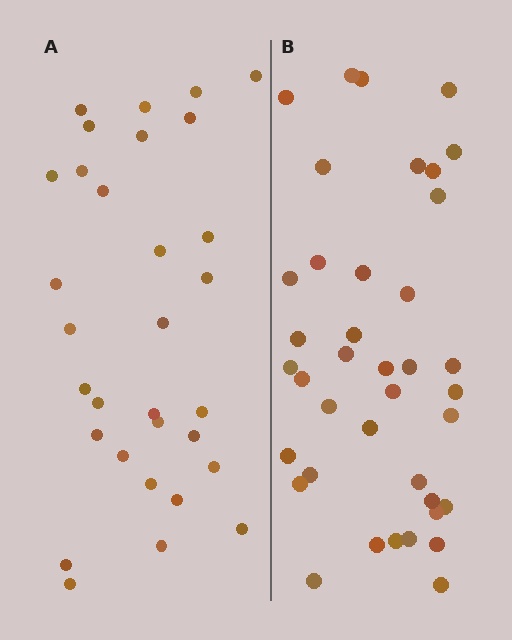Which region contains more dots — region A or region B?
Region B (the right region) has more dots.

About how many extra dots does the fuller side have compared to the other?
Region B has roughly 8 or so more dots than region A.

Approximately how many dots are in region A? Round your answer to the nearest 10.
About 30 dots. (The exact count is 31, which rounds to 30.)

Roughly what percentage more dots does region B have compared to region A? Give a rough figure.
About 25% more.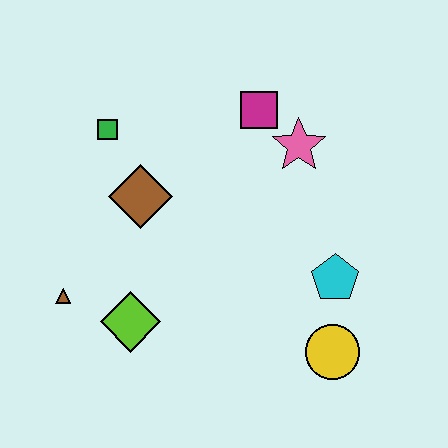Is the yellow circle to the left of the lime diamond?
No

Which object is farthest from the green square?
The yellow circle is farthest from the green square.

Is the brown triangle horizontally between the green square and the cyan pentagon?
No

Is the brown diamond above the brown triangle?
Yes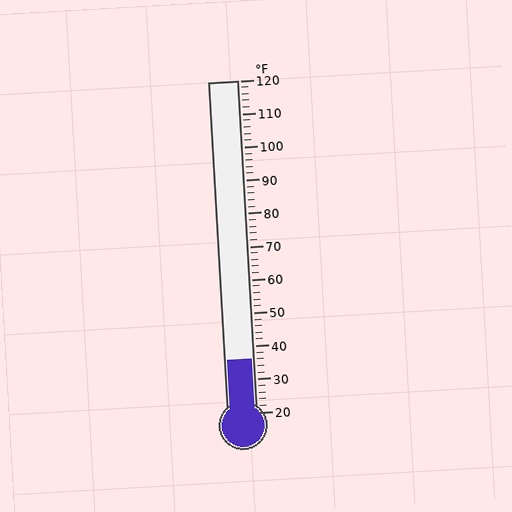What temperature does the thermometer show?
The thermometer shows approximately 36°F.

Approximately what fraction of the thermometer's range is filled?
The thermometer is filled to approximately 15% of its range.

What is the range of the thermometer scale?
The thermometer scale ranges from 20°F to 120°F.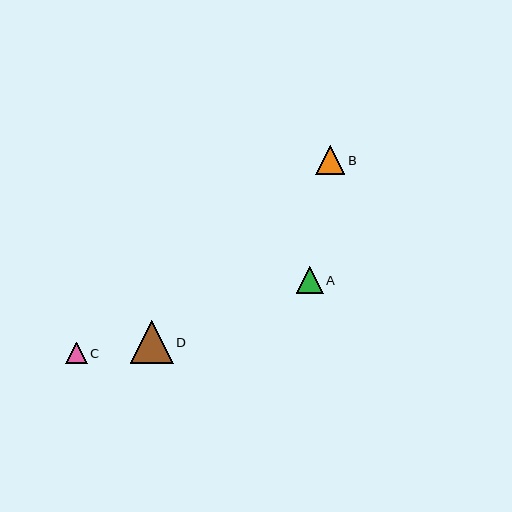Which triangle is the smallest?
Triangle C is the smallest with a size of approximately 22 pixels.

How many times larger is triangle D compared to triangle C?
Triangle D is approximately 2.0 times the size of triangle C.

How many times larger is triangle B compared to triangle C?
Triangle B is approximately 1.3 times the size of triangle C.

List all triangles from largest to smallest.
From largest to smallest: D, B, A, C.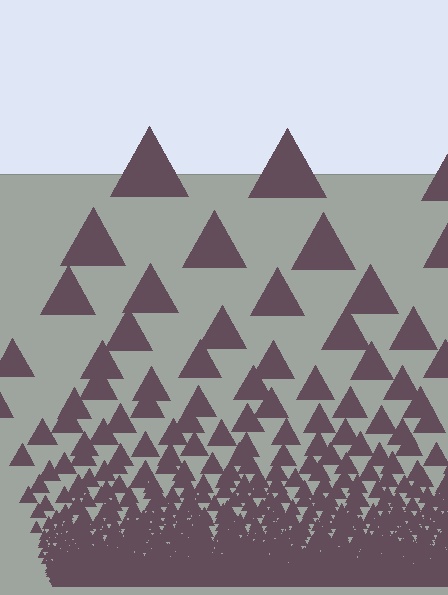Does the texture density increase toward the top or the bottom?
Density increases toward the bottom.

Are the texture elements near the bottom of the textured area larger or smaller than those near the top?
Smaller. The gradient is inverted — elements near the bottom are smaller and denser.